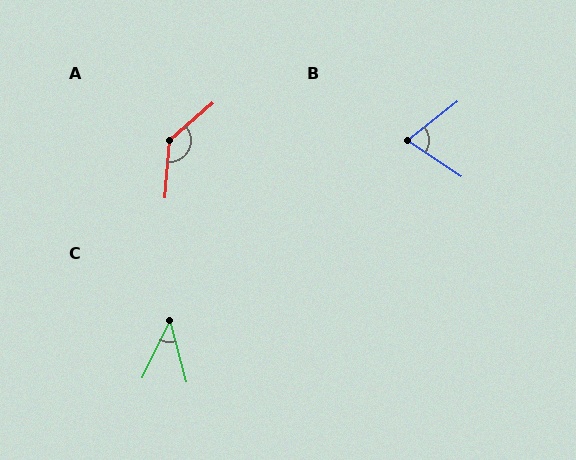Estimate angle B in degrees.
Approximately 72 degrees.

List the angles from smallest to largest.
C (41°), B (72°), A (135°).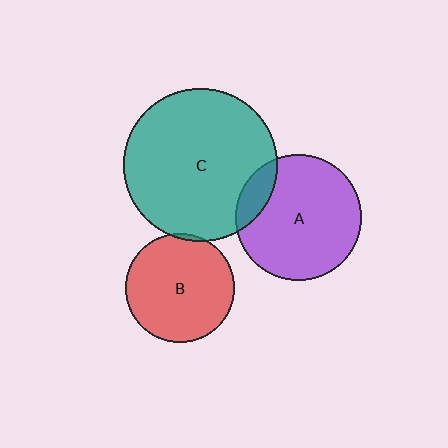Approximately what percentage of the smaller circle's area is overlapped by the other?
Approximately 15%.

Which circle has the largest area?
Circle C (teal).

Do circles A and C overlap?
Yes.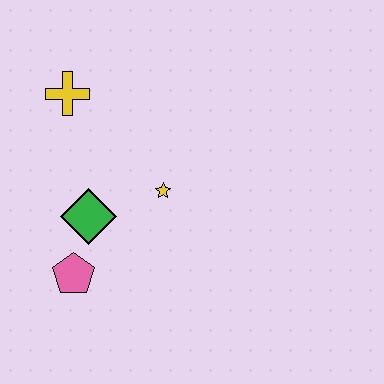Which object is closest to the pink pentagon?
The green diamond is closest to the pink pentagon.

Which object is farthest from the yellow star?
The yellow cross is farthest from the yellow star.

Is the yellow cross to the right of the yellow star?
No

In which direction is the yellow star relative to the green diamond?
The yellow star is to the right of the green diamond.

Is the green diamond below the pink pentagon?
No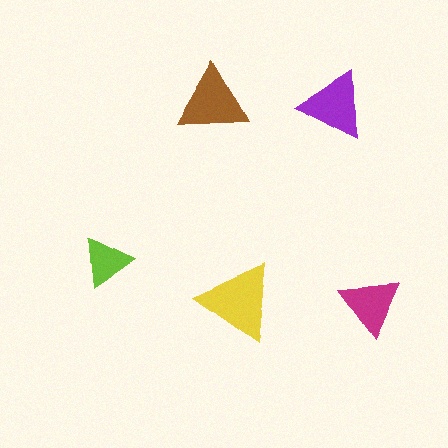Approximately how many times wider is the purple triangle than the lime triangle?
About 1.5 times wider.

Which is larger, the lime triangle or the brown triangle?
The brown one.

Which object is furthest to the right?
The magenta triangle is rightmost.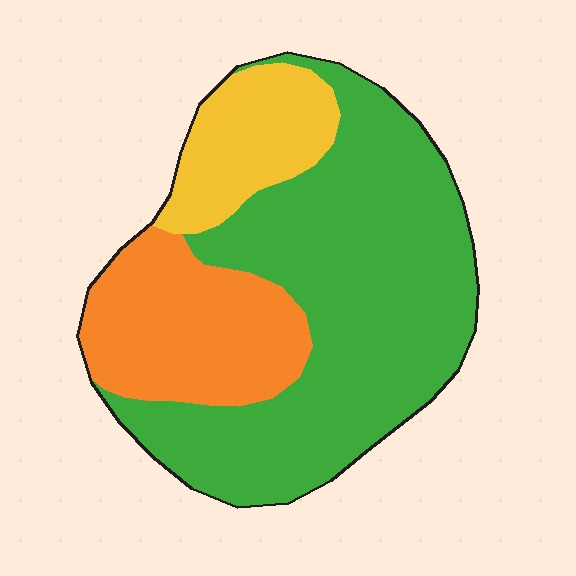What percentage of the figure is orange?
Orange takes up about one quarter (1/4) of the figure.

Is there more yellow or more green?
Green.